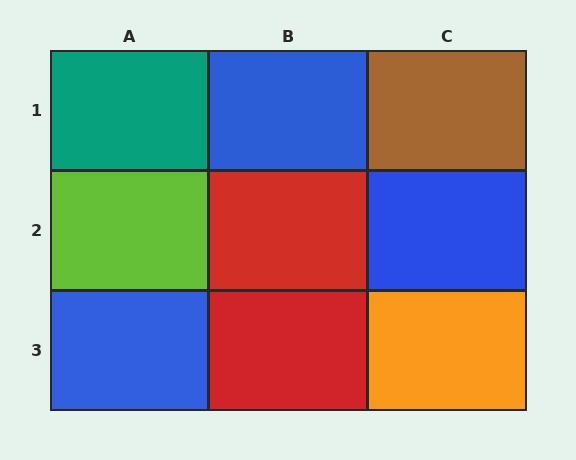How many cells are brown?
1 cell is brown.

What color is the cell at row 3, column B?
Red.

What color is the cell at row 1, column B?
Blue.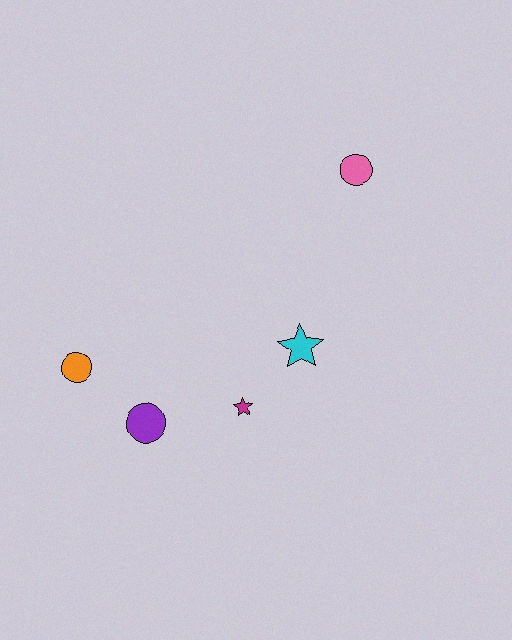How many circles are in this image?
There are 3 circles.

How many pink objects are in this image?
There is 1 pink object.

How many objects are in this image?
There are 5 objects.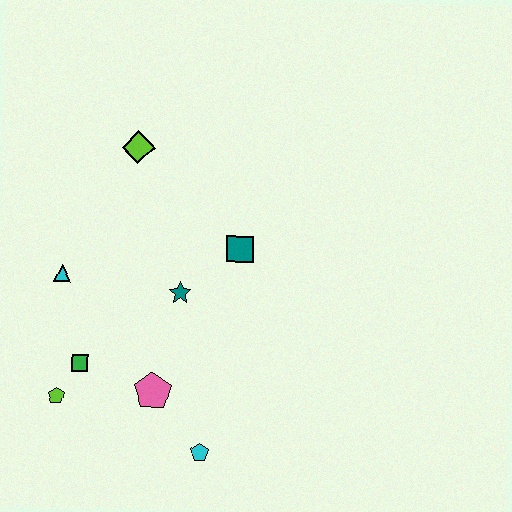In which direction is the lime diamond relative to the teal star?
The lime diamond is above the teal star.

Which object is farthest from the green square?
The lime diamond is farthest from the green square.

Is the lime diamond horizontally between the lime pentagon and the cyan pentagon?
Yes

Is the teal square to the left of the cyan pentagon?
No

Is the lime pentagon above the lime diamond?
No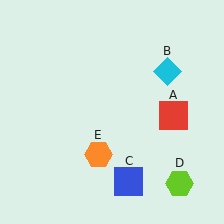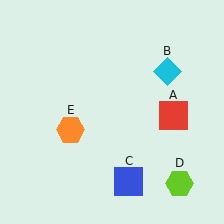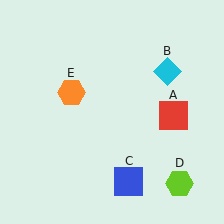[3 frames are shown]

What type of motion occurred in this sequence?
The orange hexagon (object E) rotated clockwise around the center of the scene.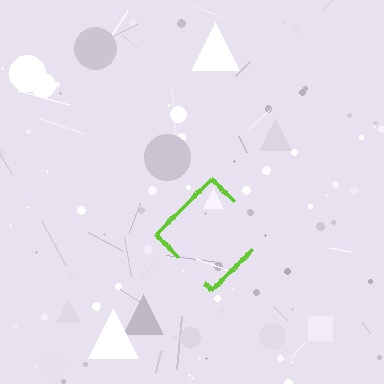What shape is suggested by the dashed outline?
The dashed outline suggests a diamond.